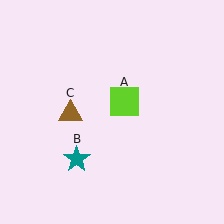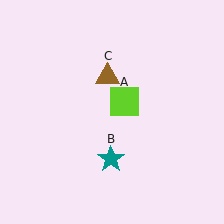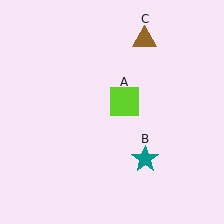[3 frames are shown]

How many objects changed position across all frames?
2 objects changed position: teal star (object B), brown triangle (object C).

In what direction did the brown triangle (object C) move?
The brown triangle (object C) moved up and to the right.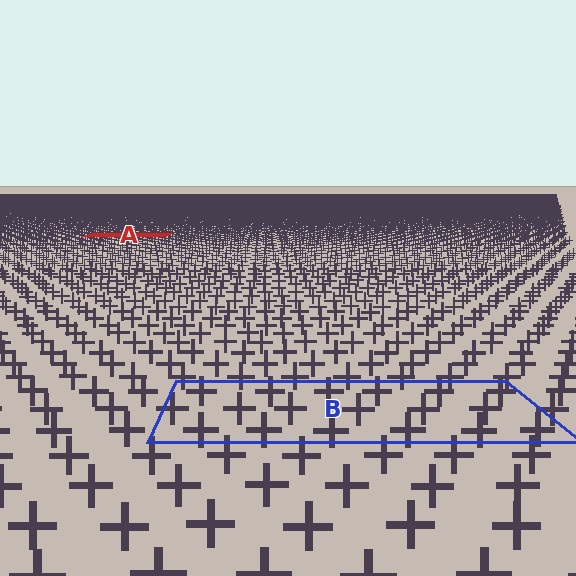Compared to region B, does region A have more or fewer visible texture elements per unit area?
Region A has more texture elements per unit area — they are packed more densely because it is farther away.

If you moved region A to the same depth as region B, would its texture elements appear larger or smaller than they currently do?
They would appear larger. At a closer depth, the same texture elements are projected at a bigger on-screen size.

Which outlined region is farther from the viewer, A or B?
Region A is farther from the viewer — the texture elements inside it appear smaller and more densely packed.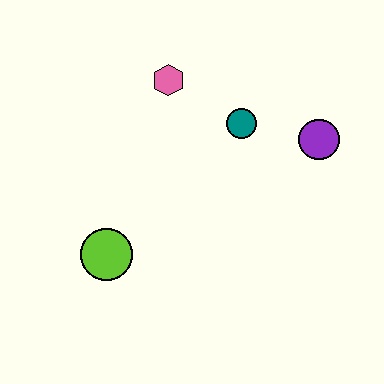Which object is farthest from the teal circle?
The lime circle is farthest from the teal circle.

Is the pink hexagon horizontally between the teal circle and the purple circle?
No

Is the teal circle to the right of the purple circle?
No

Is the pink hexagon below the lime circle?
No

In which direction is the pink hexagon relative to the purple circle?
The pink hexagon is to the left of the purple circle.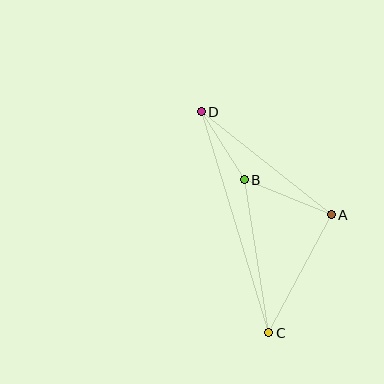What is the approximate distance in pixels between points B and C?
The distance between B and C is approximately 155 pixels.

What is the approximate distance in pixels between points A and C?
The distance between A and C is approximately 134 pixels.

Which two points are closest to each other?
Points B and D are closest to each other.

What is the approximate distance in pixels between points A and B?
The distance between A and B is approximately 94 pixels.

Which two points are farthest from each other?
Points C and D are farthest from each other.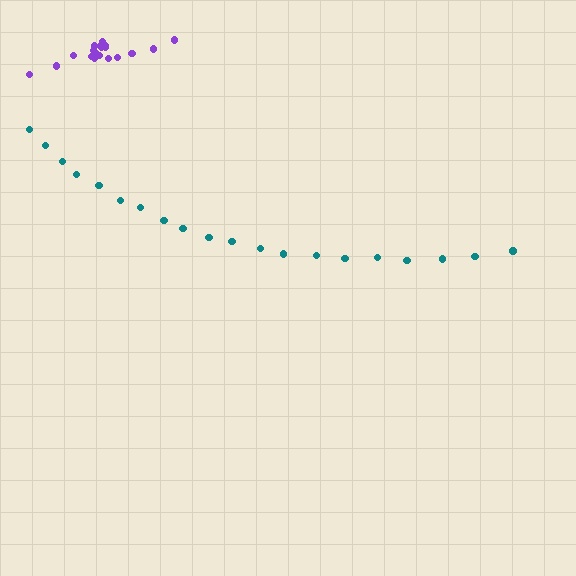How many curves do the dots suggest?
There are 2 distinct paths.